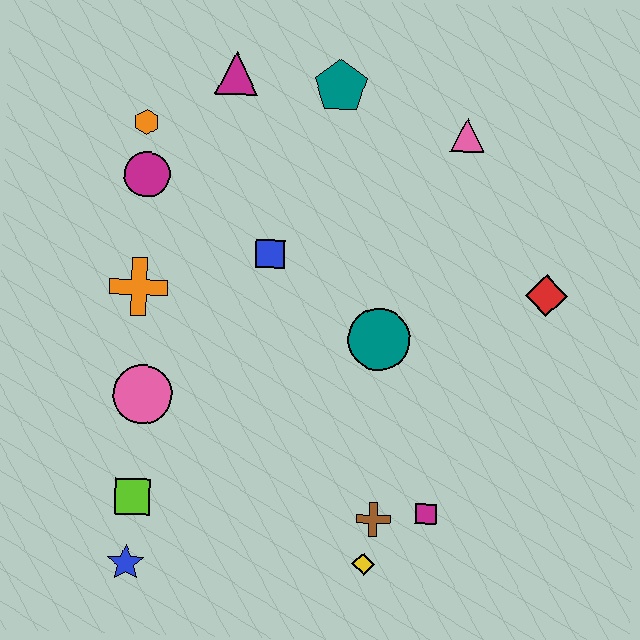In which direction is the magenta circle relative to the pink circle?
The magenta circle is above the pink circle.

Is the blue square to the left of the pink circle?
No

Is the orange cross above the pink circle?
Yes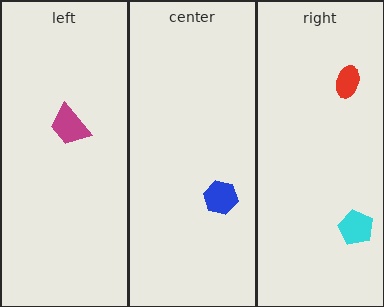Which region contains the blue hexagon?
The center region.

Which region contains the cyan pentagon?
The right region.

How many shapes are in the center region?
1.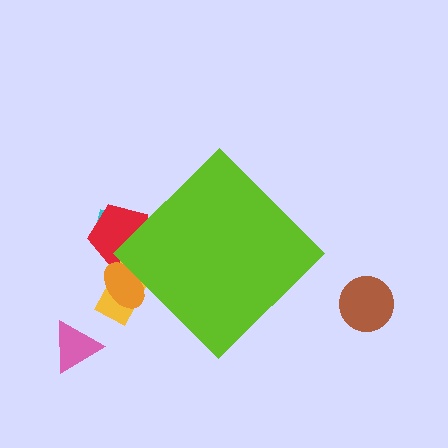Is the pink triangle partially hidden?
No, the pink triangle is fully visible.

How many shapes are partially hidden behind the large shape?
4 shapes are partially hidden.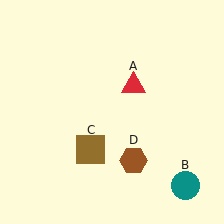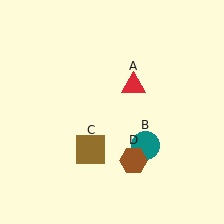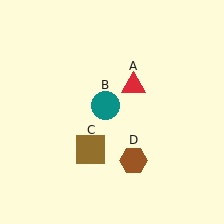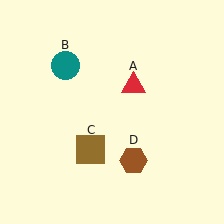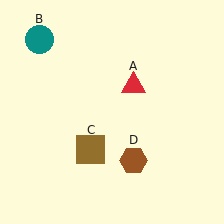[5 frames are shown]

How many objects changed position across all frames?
1 object changed position: teal circle (object B).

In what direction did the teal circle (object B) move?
The teal circle (object B) moved up and to the left.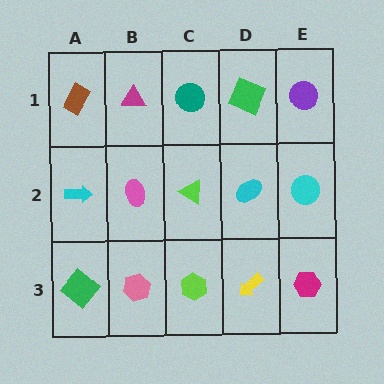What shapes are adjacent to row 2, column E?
A purple circle (row 1, column E), a magenta hexagon (row 3, column E), a cyan ellipse (row 2, column D).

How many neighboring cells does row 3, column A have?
2.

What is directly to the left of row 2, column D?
A lime triangle.